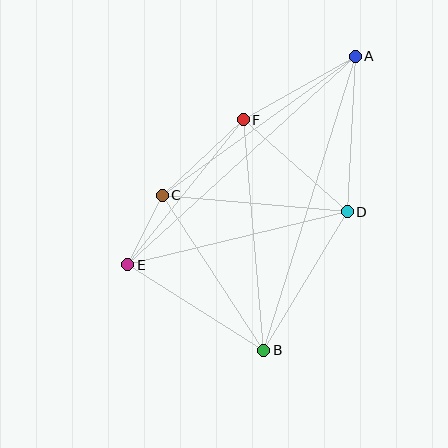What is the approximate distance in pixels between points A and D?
The distance between A and D is approximately 156 pixels.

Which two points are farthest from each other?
Points A and E are farthest from each other.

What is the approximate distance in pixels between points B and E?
The distance between B and E is approximately 161 pixels.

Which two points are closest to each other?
Points C and E are closest to each other.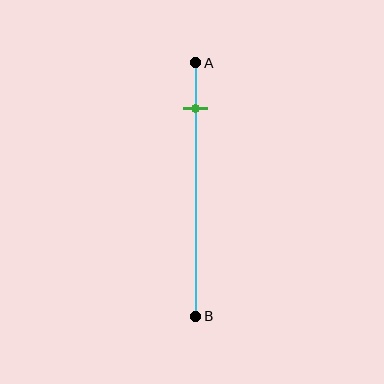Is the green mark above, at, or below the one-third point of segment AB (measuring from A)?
The green mark is above the one-third point of segment AB.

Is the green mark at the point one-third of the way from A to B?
No, the mark is at about 20% from A, not at the 33% one-third point.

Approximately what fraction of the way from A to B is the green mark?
The green mark is approximately 20% of the way from A to B.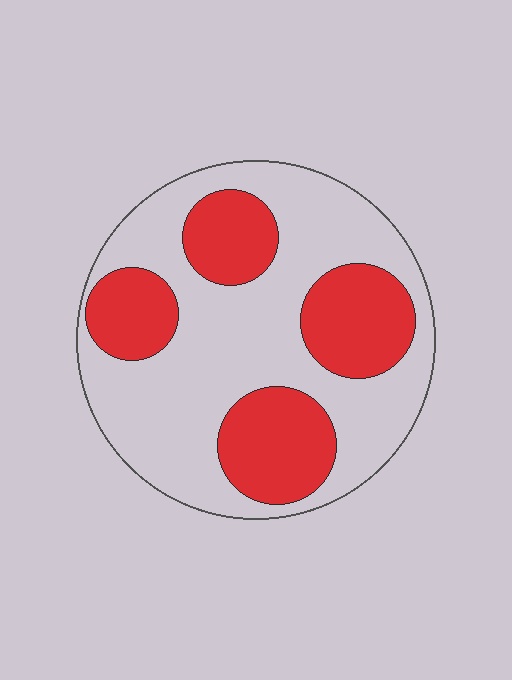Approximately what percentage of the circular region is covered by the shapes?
Approximately 35%.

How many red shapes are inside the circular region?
4.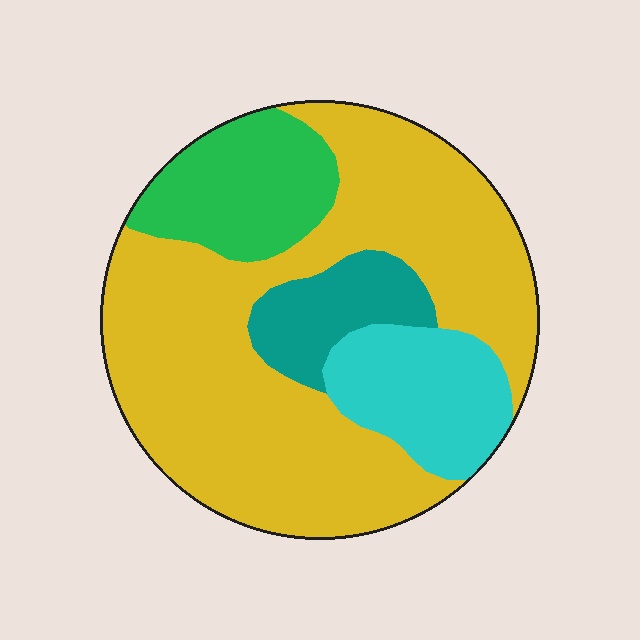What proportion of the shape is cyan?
Cyan covers about 15% of the shape.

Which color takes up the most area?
Yellow, at roughly 60%.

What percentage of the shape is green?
Green takes up less than a quarter of the shape.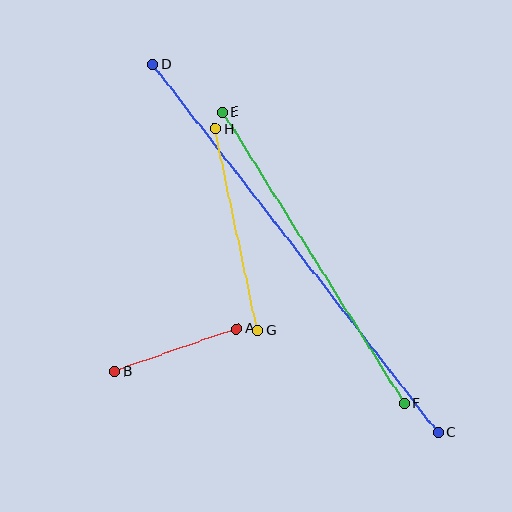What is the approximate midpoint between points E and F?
The midpoint is at approximately (313, 258) pixels.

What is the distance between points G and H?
The distance is approximately 206 pixels.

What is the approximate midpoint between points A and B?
The midpoint is at approximately (176, 350) pixels.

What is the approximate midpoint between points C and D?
The midpoint is at approximately (295, 249) pixels.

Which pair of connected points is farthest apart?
Points C and D are farthest apart.